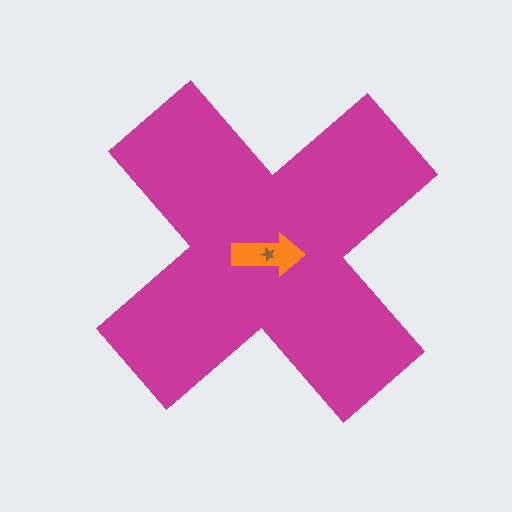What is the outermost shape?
The magenta cross.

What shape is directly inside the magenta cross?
The orange arrow.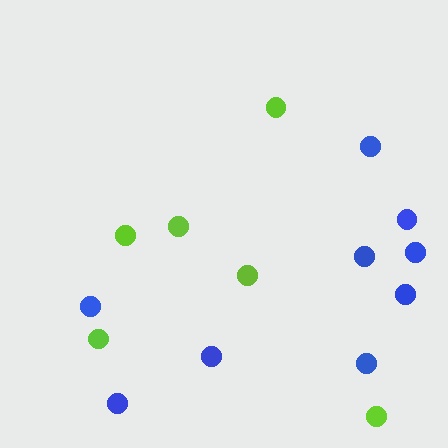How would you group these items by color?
There are 2 groups: one group of blue circles (9) and one group of lime circles (6).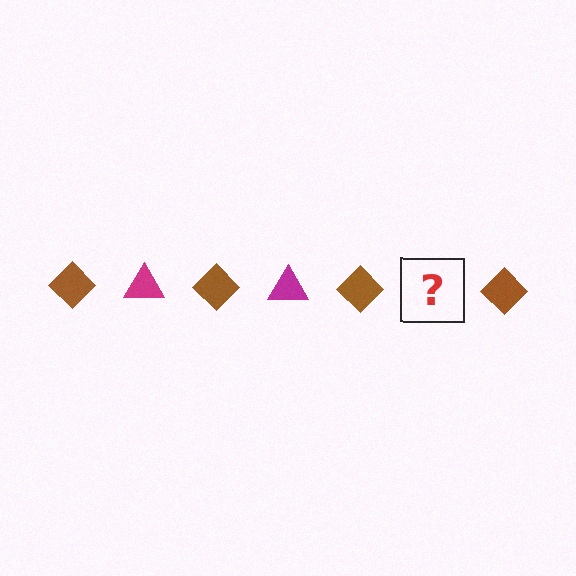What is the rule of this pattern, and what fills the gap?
The rule is that the pattern alternates between brown diamond and magenta triangle. The gap should be filled with a magenta triangle.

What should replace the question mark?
The question mark should be replaced with a magenta triangle.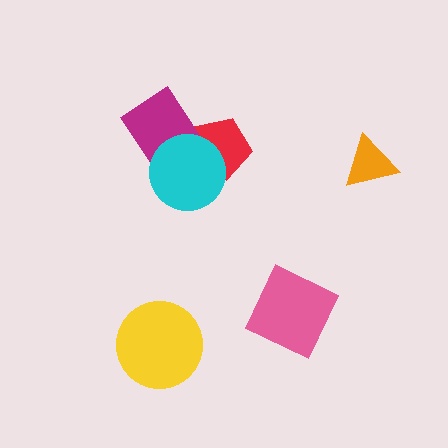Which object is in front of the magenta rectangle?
The cyan circle is in front of the magenta rectangle.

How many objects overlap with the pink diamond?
0 objects overlap with the pink diamond.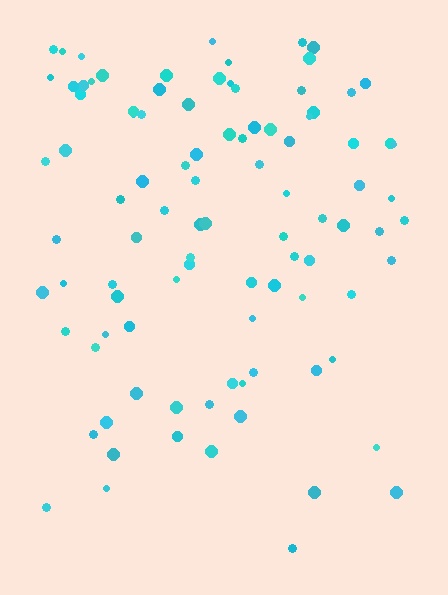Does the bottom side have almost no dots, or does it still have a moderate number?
Still a moderate number, just noticeably fewer than the top.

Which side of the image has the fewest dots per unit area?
The bottom.